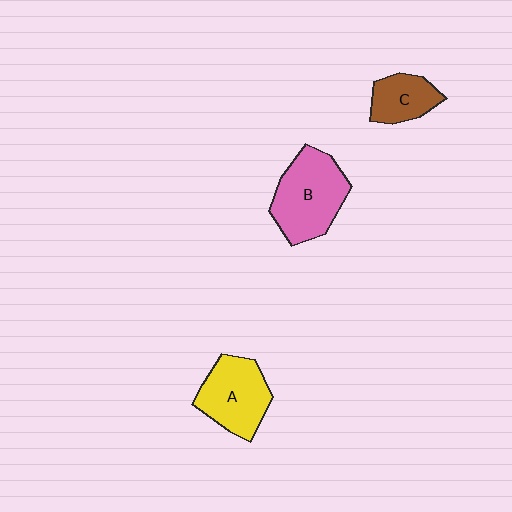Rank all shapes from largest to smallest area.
From largest to smallest: B (pink), A (yellow), C (brown).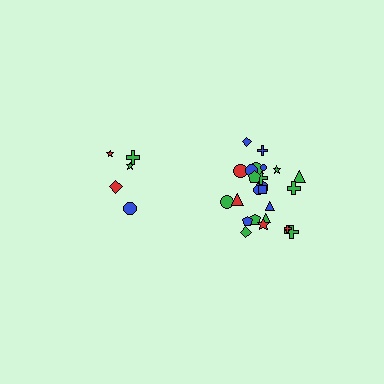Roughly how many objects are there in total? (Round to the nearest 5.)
Roughly 30 objects in total.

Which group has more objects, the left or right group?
The right group.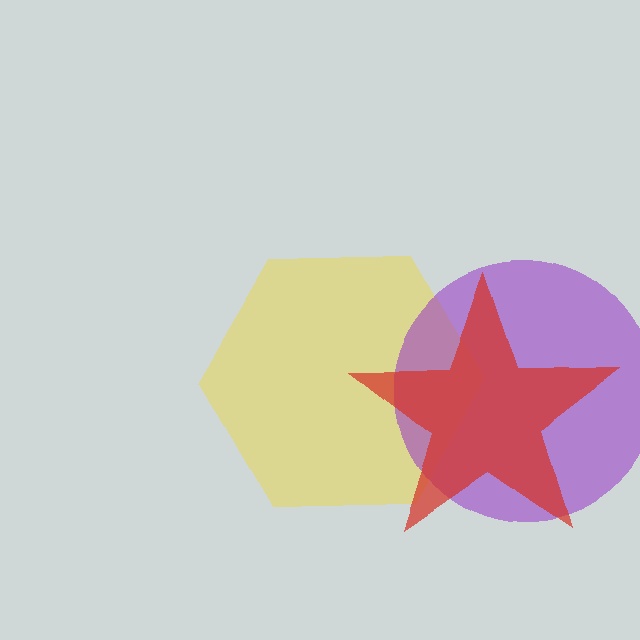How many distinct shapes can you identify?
There are 3 distinct shapes: a yellow hexagon, a purple circle, a red star.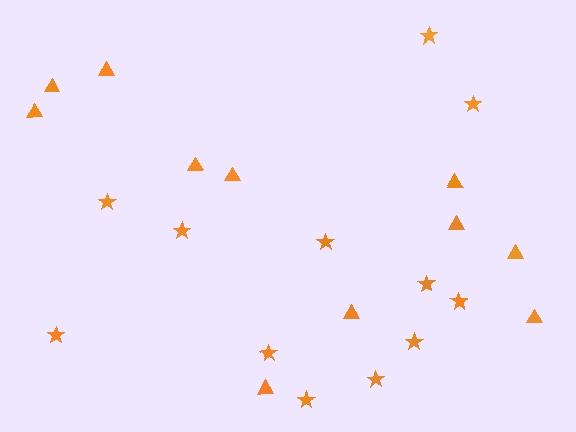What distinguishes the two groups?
There are 2 groups: one group of triangles (11) and one group of stars (12).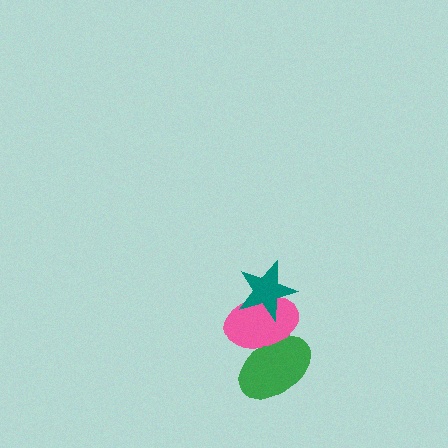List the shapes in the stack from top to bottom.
From top to bottom: the teal star, the pink ellipse, the green ellipse.